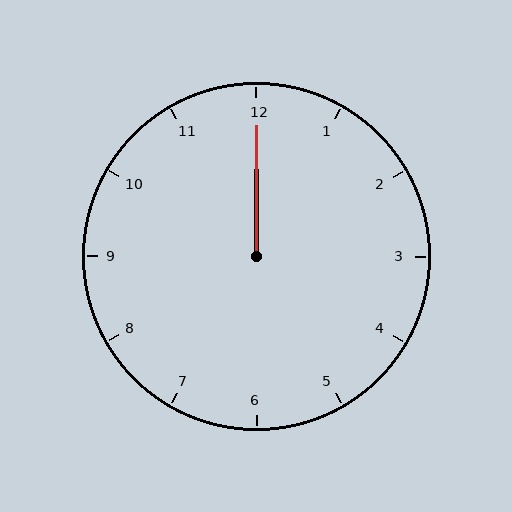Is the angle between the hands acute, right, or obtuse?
It is acute.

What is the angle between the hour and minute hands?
Approximately 0 degrees.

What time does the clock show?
12:00.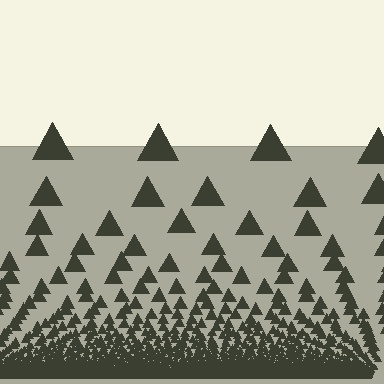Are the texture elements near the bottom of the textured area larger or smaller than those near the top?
Smaller. The gradient is inverted — elements near the bottom are smaller and denser.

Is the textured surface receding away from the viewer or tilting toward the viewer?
The surface appears to tilt toward the viewer. Texture elements get larger and sparser toward the top.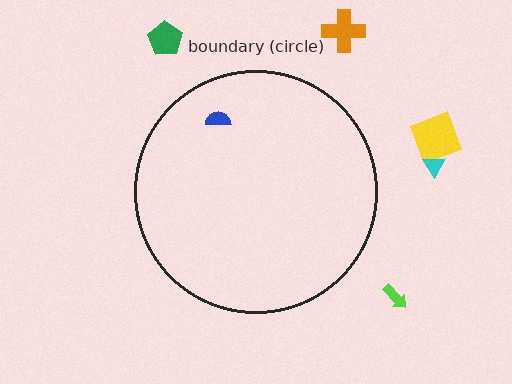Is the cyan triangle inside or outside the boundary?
Outside.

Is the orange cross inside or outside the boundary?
Outside.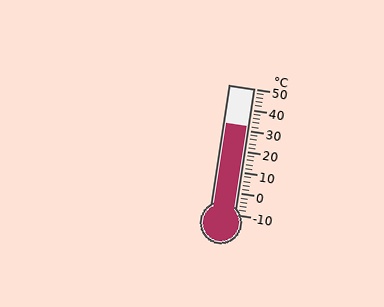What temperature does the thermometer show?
The thermometer shows approximately 32°C.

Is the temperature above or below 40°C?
The temperature is below 40°C.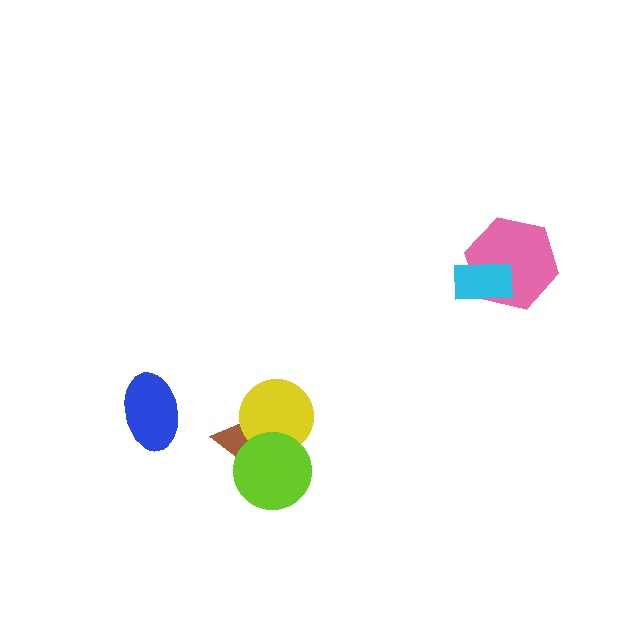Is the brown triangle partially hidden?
Yes, it is partially covered by another shape.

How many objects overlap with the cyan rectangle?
1 object overlaps with the cyan rectangle.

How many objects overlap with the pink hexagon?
1 object overlaps with the pink hexagon.